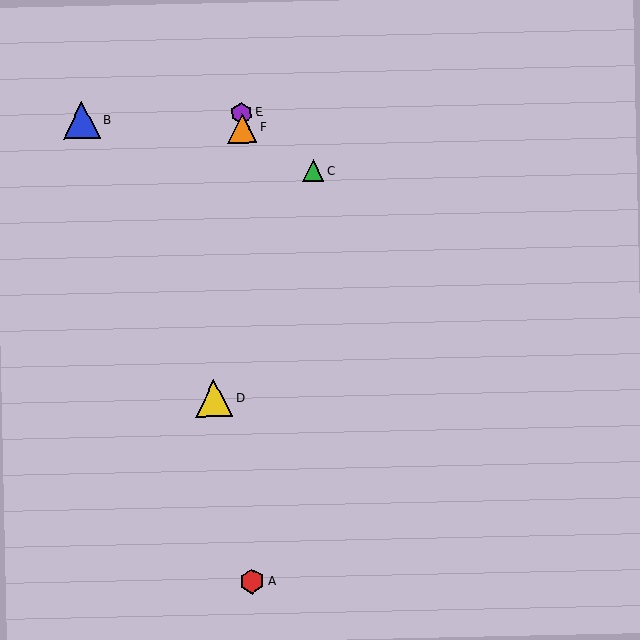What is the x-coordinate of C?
Object C is at x≈313.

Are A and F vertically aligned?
Yes, both are at x≈252.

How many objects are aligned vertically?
3 objects (A, E, F) are aligned vertically.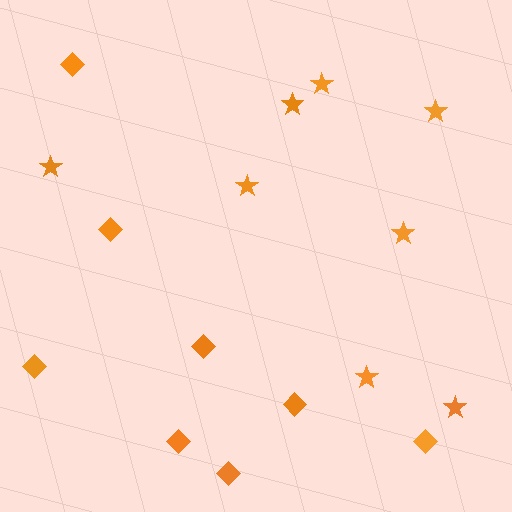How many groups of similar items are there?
There are 2 groups: one group of diamonds (8) and one group of stars (8).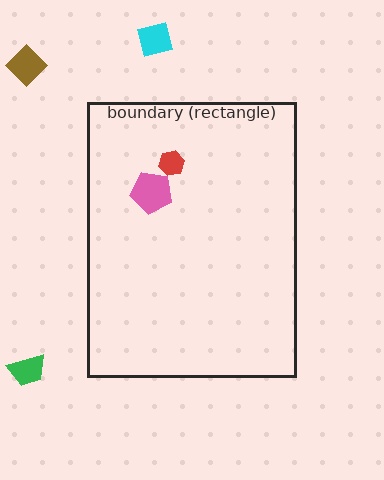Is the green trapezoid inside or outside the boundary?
Outside.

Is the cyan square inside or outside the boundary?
Outside.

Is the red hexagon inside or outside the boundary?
Inside.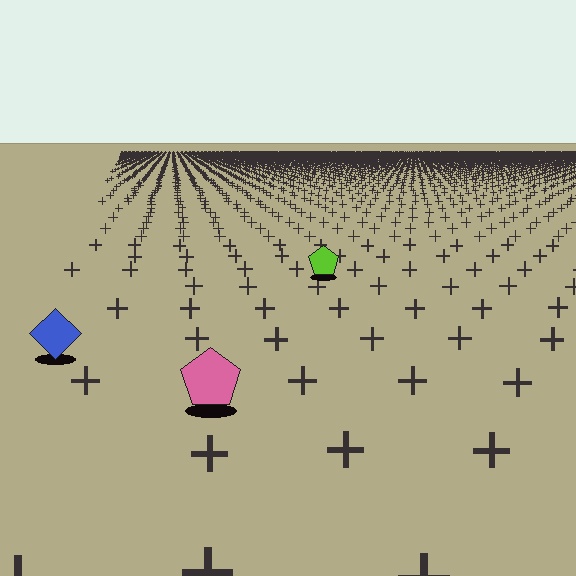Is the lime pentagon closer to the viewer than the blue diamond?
No. The blue diamond is closer — you can tell from the texture gradient: the ground texture is coarser near it.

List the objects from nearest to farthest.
From nearest to farthest: the pink pentagon, the blue diamond, the lime pentagon.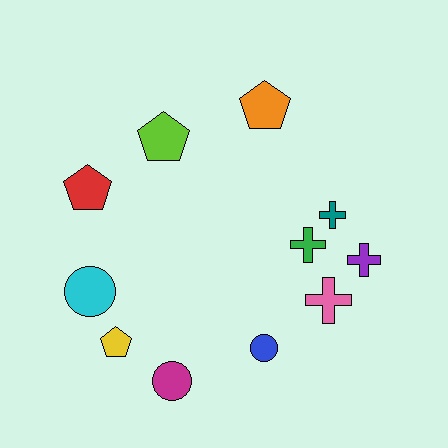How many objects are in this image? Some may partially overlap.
There are 11 objects.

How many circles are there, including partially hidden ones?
There are 3 circles.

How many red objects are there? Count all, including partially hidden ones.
There is 1 red object.